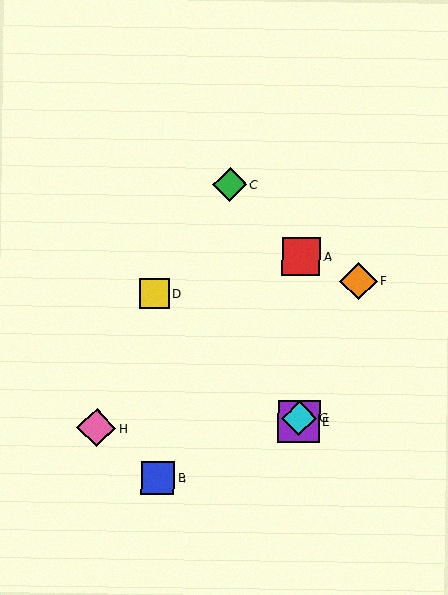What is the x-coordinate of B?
Object B is at x≈158.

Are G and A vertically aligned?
Yes, both are at x≈299.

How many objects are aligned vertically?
3 objects (A, E, G) are aligned vertically.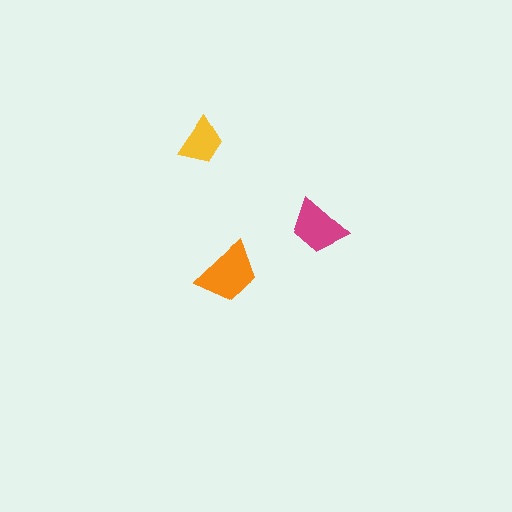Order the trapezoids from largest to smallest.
the orange one, the magenta one, the yellow one.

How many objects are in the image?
There are 3 objects in the image.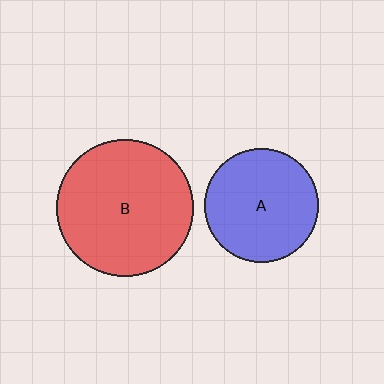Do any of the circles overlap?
No, none of the circles overlap.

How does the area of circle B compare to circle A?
Approximately 1.4 times.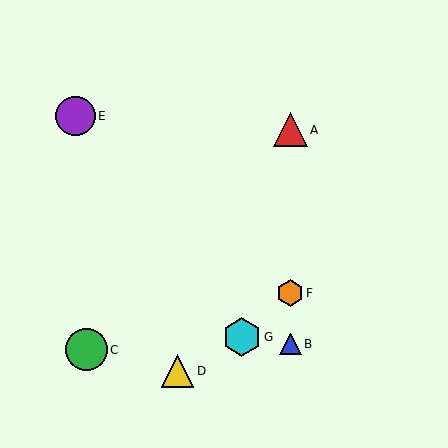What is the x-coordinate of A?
Object A is at x≈290.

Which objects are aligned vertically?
Objects A, B, F are aligned vertically.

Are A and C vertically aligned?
No, A is at x≈290 and C is at x≈86.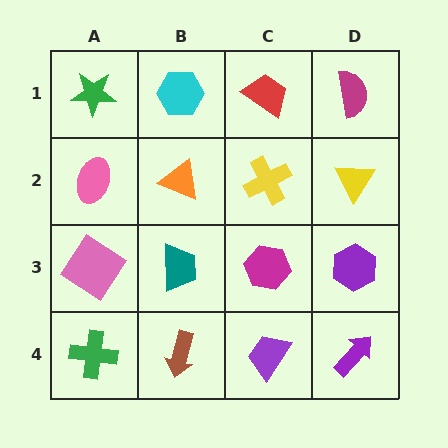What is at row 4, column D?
A purple arrow.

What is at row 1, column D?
A magenta semicircle.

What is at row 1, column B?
A cyan hexagon.